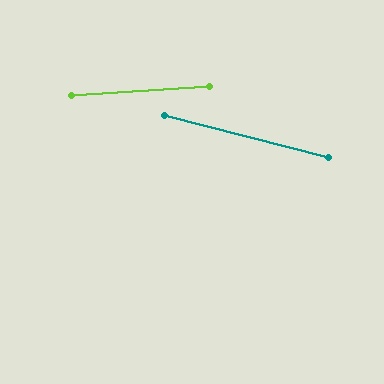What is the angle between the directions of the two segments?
Approximately 18 degrees.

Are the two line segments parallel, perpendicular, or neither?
Neither parallel nor perpendicular — they differ by about 18°.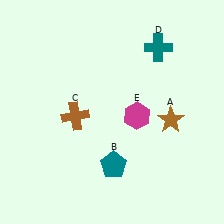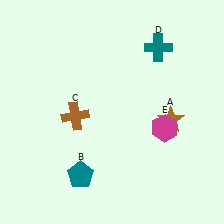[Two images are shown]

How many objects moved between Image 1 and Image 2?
2 objects moved between the two images.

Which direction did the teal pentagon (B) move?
The teal pentagon (B) moved left.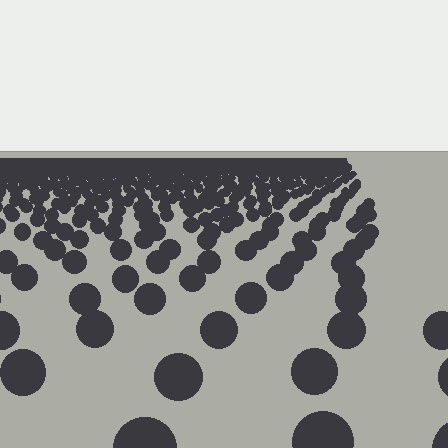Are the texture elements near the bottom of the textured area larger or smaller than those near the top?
Larger. Near the bottom, elements are closer to the viewer and appear at a bigger on-screen size.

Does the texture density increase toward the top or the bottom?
Density increases toward the top.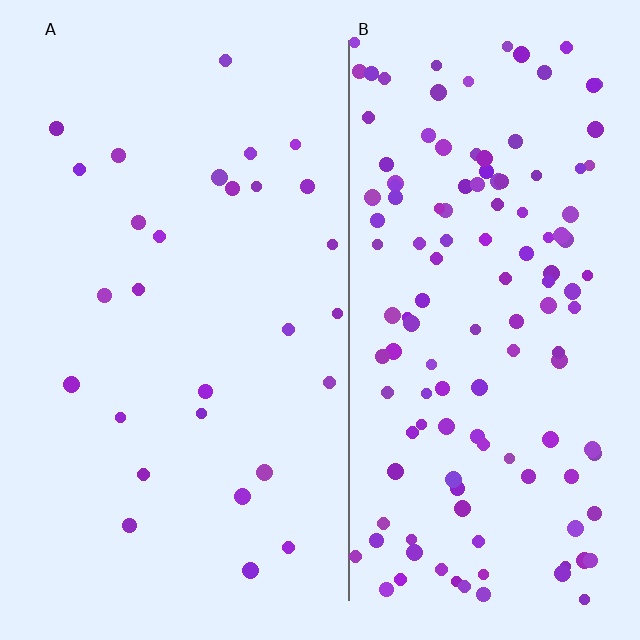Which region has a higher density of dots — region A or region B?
B (the right).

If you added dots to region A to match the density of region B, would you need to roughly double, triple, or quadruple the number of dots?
Approximately quadruple.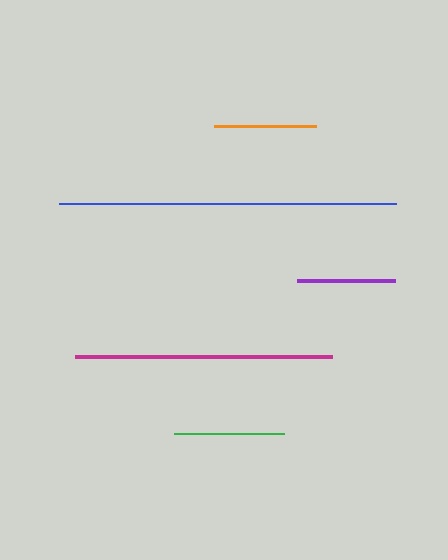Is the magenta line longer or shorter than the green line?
The magenta line is longer than the green line.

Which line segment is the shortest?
The purple line is the shortest at approximately 98 pixels.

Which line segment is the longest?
The blue line is the longest at approximately 337 pixels.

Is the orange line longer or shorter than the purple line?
The orange line is longer than the purple line.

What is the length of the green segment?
The green segment is approximately 109 pixels long.